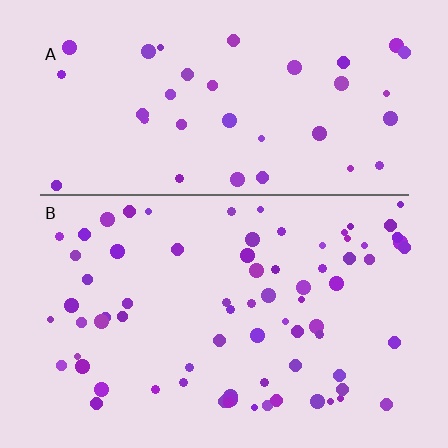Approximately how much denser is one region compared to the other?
Approximately 1.9× — region B over region A.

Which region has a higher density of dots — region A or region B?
B (the bottom).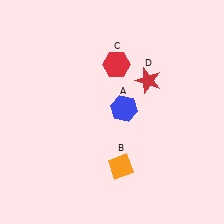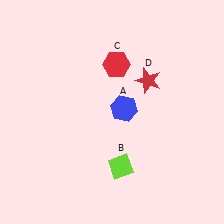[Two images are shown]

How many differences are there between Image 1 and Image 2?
There is 1 difference between the two images.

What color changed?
The diamond (B) changed from orange in Image 1 to lime in Image 2.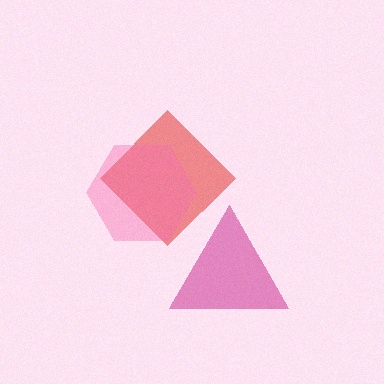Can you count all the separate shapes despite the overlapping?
Yes, there are 3 separate shapes.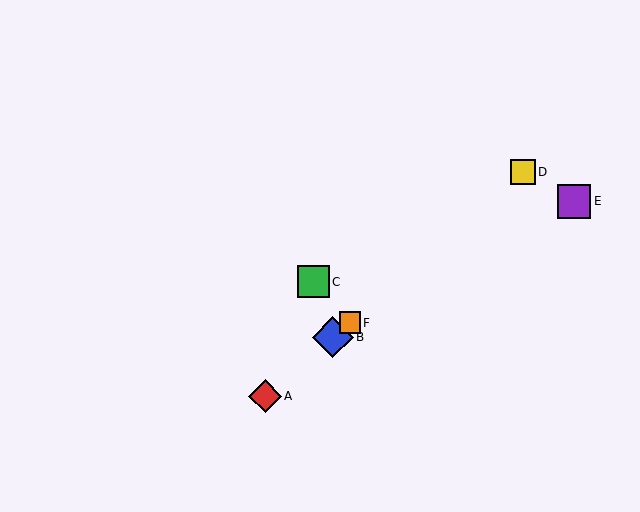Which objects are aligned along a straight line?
Objects A, B, D, F are aligned along a straight line.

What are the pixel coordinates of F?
Object F is at (350, 323).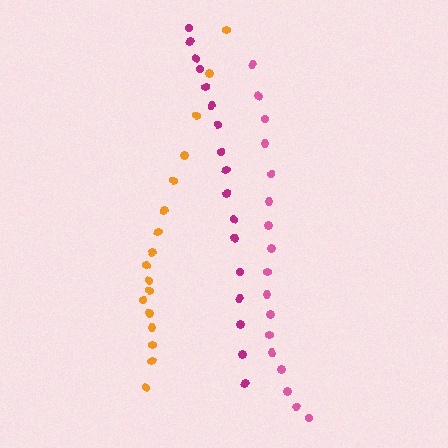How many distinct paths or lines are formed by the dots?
There are 3 distinct paths.